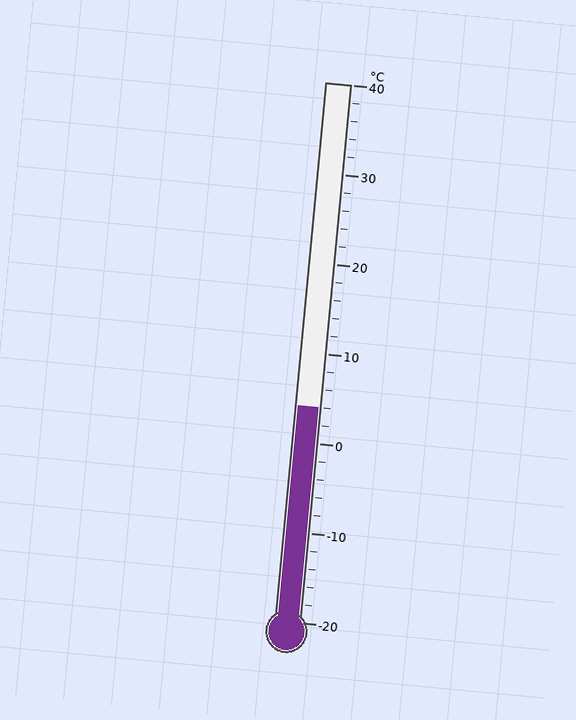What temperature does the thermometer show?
The thermometer shows approximately 4°C.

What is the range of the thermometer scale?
The thermometer scale ranges from -20°C to 40°C.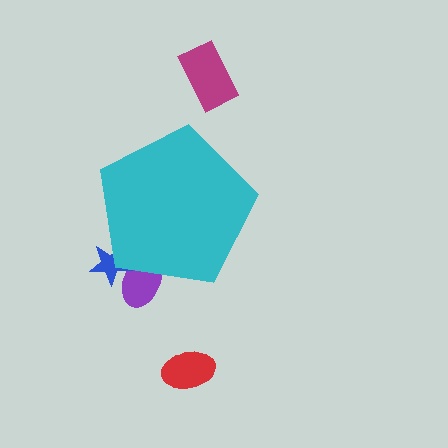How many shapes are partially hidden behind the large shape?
2 shapes are partially hidden.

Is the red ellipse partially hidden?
No, the red ellipse is fully visible.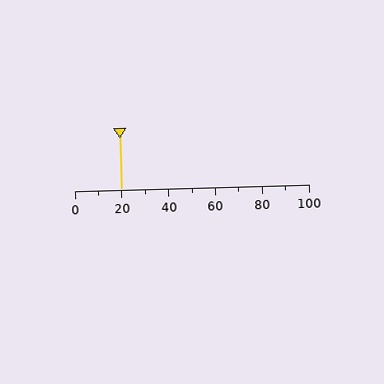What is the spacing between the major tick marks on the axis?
The major ticks are spaced 20 apart.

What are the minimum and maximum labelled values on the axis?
The axis runs from 0 to 100.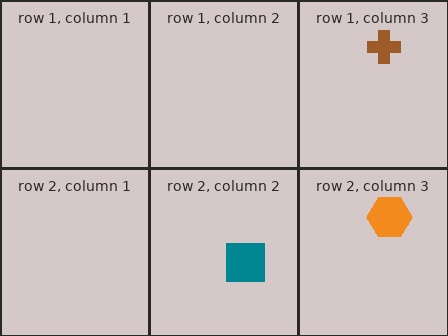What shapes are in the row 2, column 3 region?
The orange hexagon.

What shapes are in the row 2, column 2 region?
The teal square.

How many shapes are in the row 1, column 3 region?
1.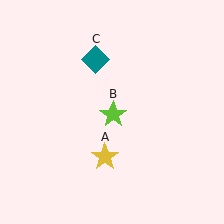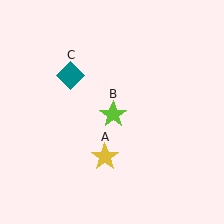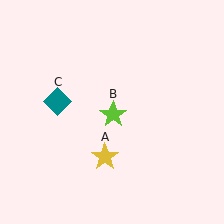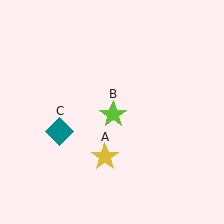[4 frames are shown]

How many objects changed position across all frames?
1 object changed position: teal diamond (object C).